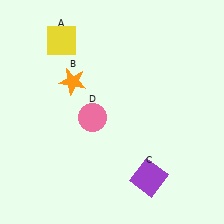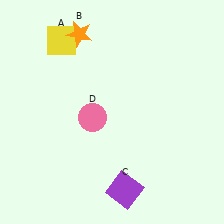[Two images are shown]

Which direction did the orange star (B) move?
The orange star (B) moved up.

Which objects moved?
The objects that moved are: the orange star (B), the purple square (C).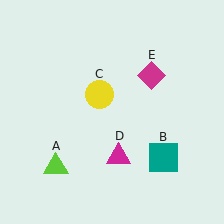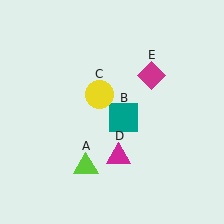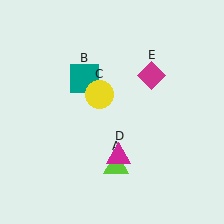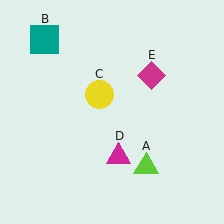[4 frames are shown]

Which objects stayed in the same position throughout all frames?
Yellow circle (object C) and magenta triangle (object D) and magenta diamond (object E) remained stationary.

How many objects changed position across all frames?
2 objects changed position: lime triangle (object A), teal square (object B).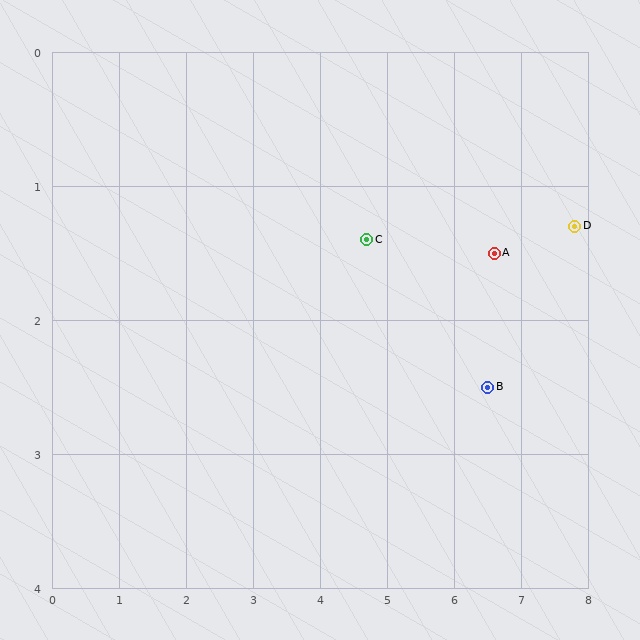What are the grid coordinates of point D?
Point D is at approximately (7.8, 1.3).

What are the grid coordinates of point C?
Point C is at approximately (4.7, 1.4).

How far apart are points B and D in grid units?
Points B and D are about 1.8 grid units apart.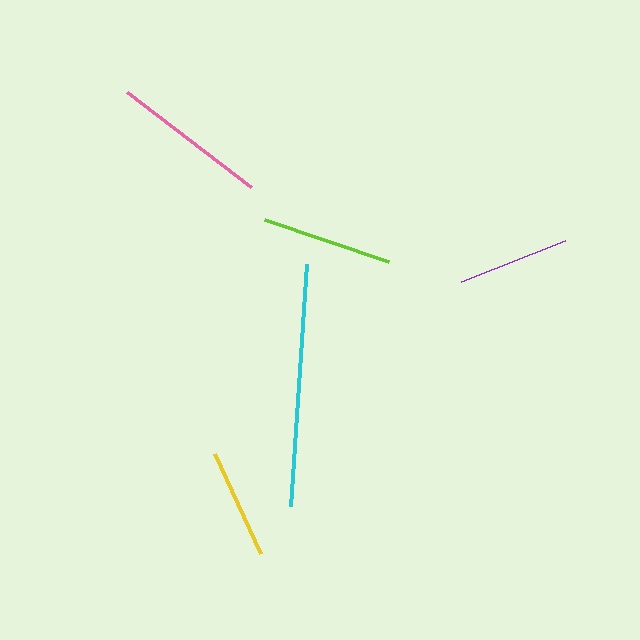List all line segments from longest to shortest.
From longest to shortest: cyan, pink, lime, purple, yellow.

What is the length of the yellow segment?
The yellow segment is approximately 110 pixels long.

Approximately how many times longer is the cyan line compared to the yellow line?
The cyan line is approximately 2.2 times the length of the yellow line.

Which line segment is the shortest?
The yellow line is the shortest at approximately 110 pixels.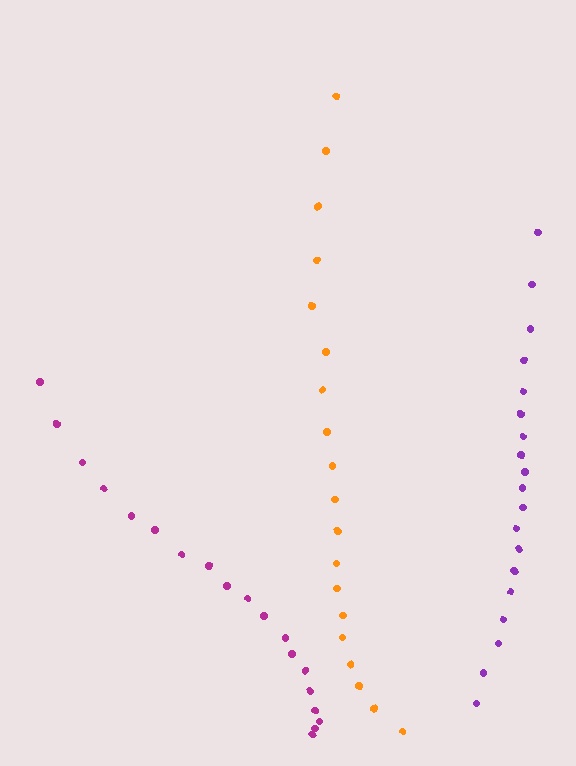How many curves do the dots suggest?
There are 3 distinct paths.